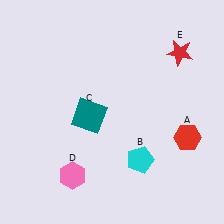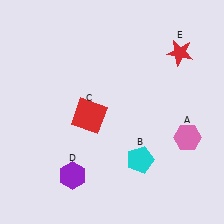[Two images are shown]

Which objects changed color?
A changed from red to pink. C changed from teal to red. D changed from pink to purple.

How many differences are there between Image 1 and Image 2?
There are 3 differences between the two images.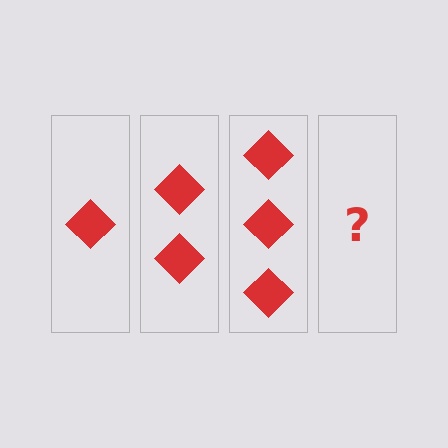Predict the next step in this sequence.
The next step is 4 diamonds.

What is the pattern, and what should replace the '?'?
The pattern is that each step adds one more diamond. The '?' should be 4 diamonds.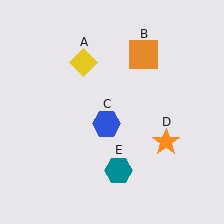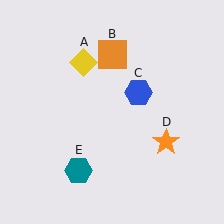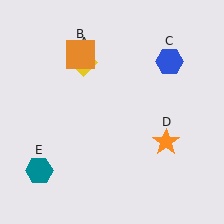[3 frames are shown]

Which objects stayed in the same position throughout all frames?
Yellow diamond (object A) and orange star (object D) remained stationary.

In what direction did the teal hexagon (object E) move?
The teal hexagon (object E) moved left.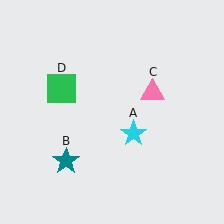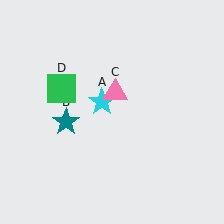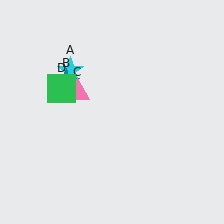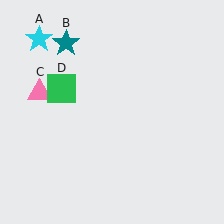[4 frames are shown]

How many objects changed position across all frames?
3 objects changed position: cyan star (object A), teal star (object B), pink triangle (object C).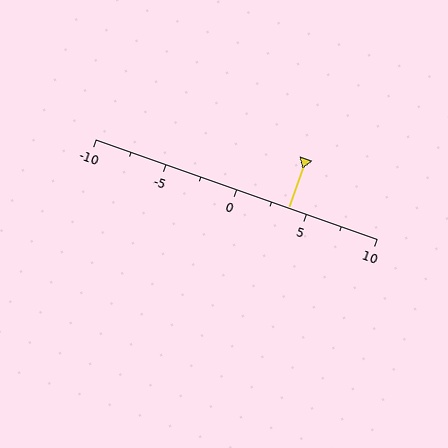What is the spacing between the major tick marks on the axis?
The major ticks are spaced 5 apart.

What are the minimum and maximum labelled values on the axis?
The axis runs from -10 to 10.